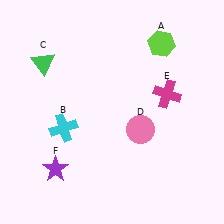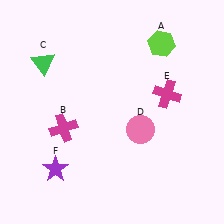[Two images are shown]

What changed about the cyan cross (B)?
In Image 1, B is cyan. In Image 2, it changed to magenta.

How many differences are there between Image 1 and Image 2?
There is 1 difference between the two images.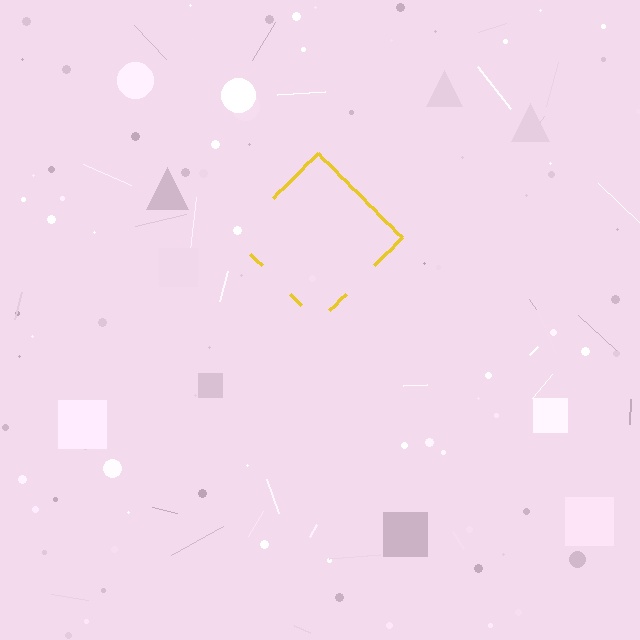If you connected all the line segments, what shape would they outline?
They would outline a diamond.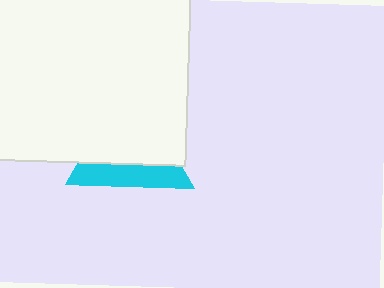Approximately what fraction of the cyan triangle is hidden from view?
Roughly 65% of the cyan triangle is hidden behind the white rectangle.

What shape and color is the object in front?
The object in front is a white rectangle.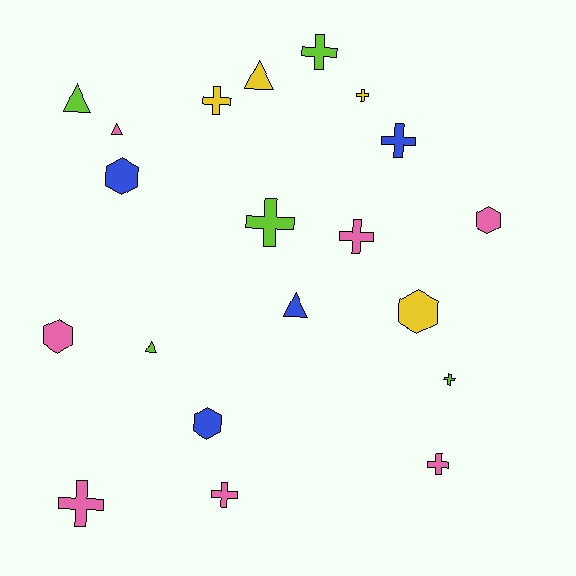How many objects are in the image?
There are 20 objects.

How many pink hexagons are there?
There are 2 pink hexagons.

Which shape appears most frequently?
Cross, with 10 objects.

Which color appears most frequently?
Pink, with 7 objects.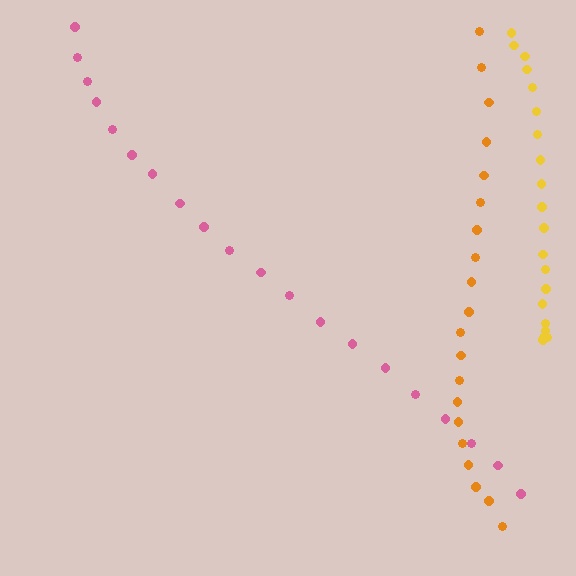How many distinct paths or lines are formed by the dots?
There are 3 distinct paths.